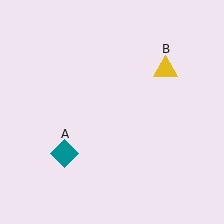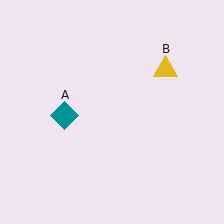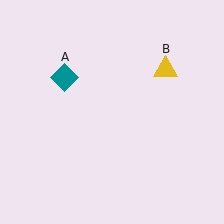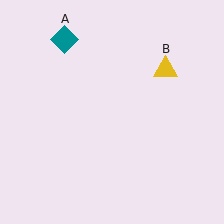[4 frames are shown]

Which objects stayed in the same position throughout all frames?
Yellow triangle (object B) remained stationary.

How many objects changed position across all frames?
1 object changed position: teal diamond (object A).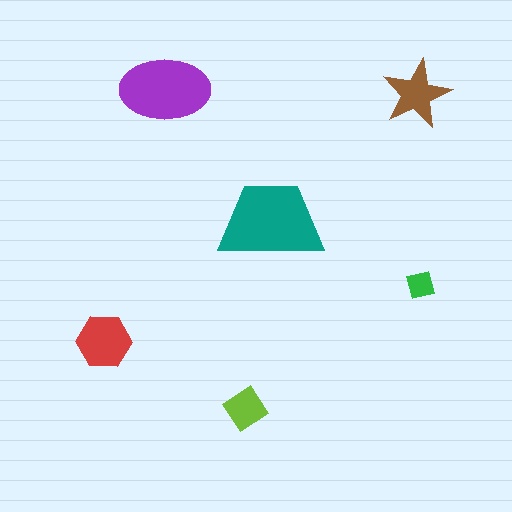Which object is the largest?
The teal trapezoid.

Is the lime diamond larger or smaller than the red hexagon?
Smaller.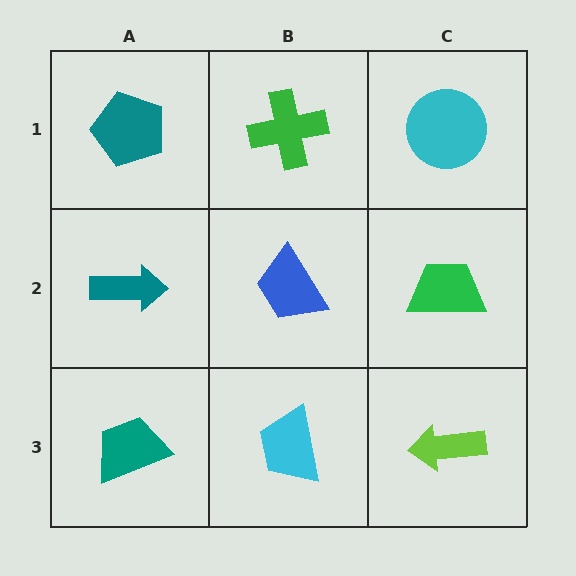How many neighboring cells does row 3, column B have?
3.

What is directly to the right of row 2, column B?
A green trapezoid.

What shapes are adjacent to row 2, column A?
A teal pentagon (row 1, column A), a teal trapezoid (row 3, column A), a blue trapezoid (row 2, column B).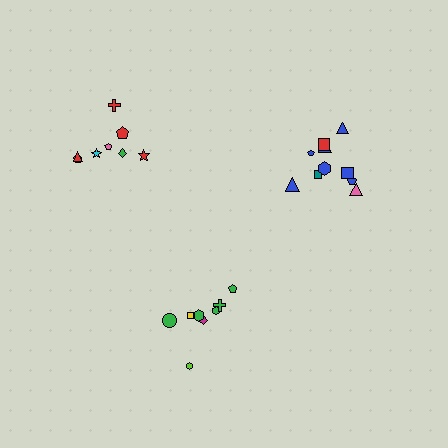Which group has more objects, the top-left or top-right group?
The top-right group.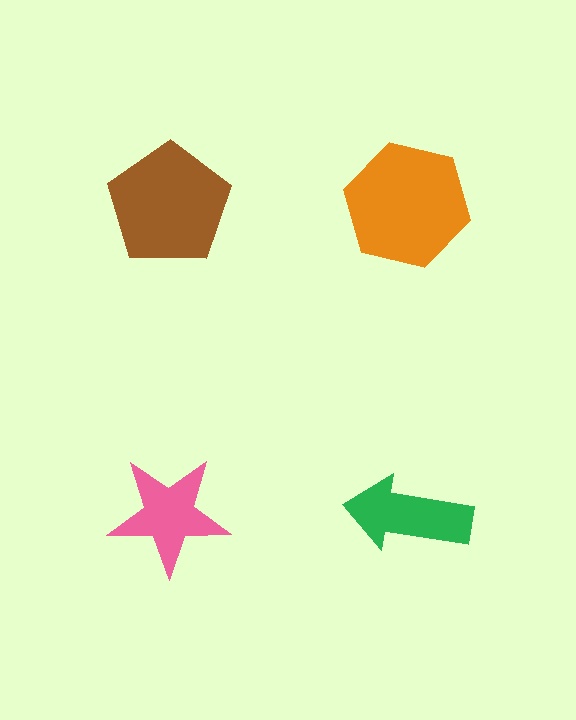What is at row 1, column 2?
An orange hexagon.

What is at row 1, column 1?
A brown pentagon.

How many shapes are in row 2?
2 shapes.